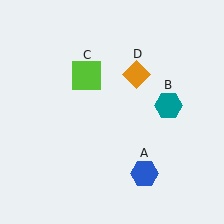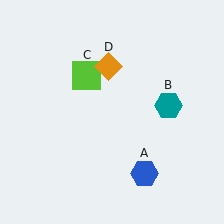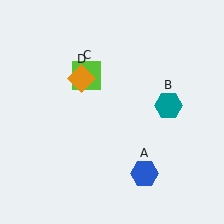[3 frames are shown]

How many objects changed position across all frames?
1 object changed position: orange diamond (object D).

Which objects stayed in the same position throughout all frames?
Blue hexagon (object A) and teal hexagon (object B) and lime square (object C) remained stationary.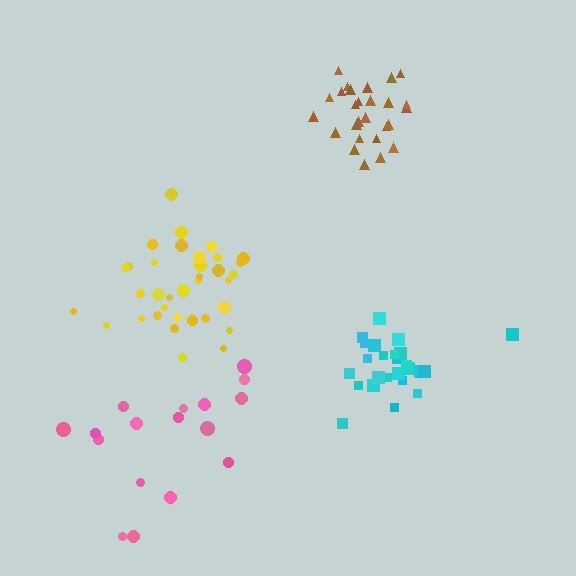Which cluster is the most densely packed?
Brown.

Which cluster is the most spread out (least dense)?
Pink.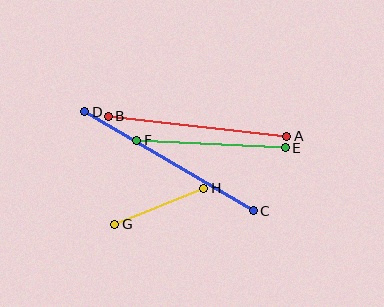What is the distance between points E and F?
The distance is approximately 149 pixels.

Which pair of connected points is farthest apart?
Points C and D are farthest apart.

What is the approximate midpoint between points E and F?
The midpoint is at approximately (211, 144) pixels.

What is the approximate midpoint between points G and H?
The midpoint is at approximately (159, 206) pixels.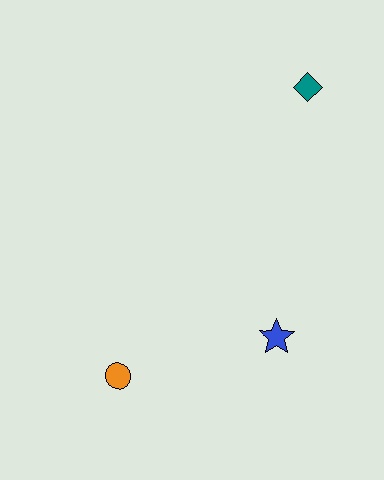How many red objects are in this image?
There are no red objects.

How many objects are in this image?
There are 3 objects.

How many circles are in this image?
There is 1 circle.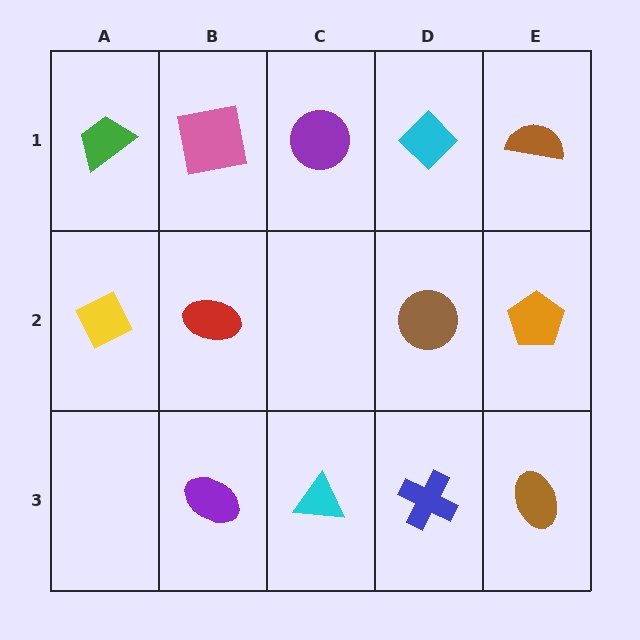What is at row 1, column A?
A green trapezoid.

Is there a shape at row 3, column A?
No, that cell is empty.